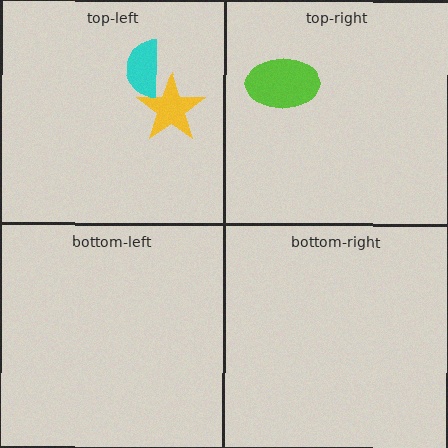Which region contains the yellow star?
The top-left region.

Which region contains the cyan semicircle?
The top-left region.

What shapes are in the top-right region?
The lime ellipse.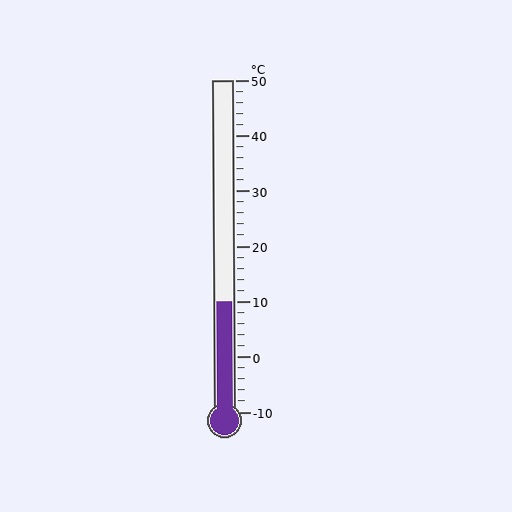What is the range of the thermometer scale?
The thermometer scale ranges from -10°C to 50°C.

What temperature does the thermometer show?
The thermometer shows approximately 10°C.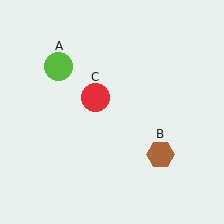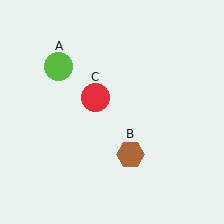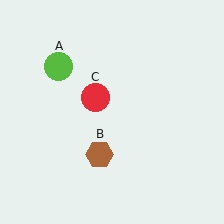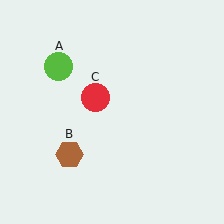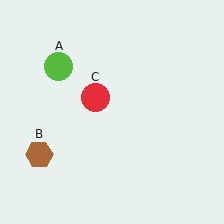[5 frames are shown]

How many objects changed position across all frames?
1 object changed position: brown hexagon (object B).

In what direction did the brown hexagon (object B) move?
The brown hexagon (object B) moved left.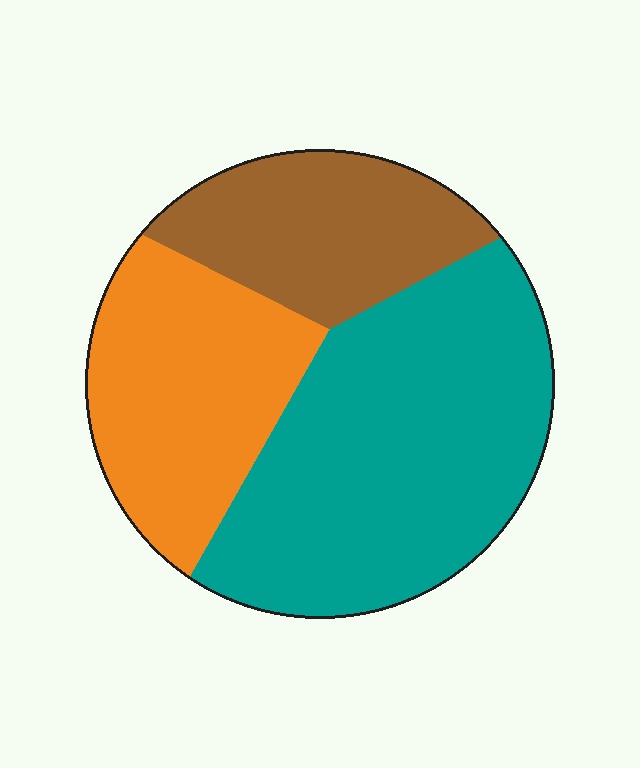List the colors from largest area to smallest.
From largest to smallest: teal, orange, brown.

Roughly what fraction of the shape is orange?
Orange takes up between a sixth and a third of the shape.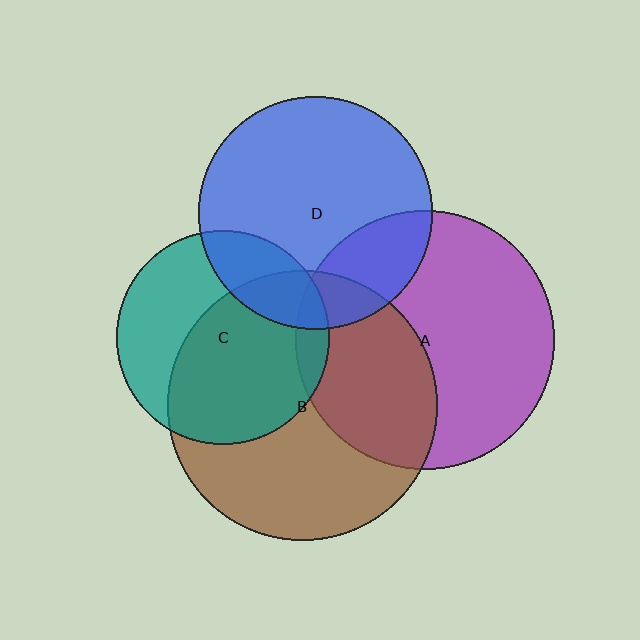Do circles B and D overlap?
Yes.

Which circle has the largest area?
Circle B (brown).